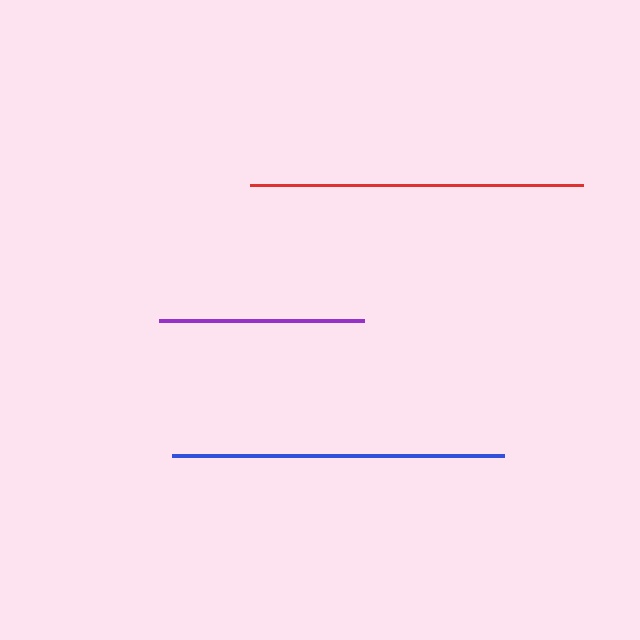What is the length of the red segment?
The red segment is approximately 333 pixels long.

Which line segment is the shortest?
The purple line is the shortest at approximately 205 pixels.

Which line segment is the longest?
The red line is the longest at approximately 333 pixels.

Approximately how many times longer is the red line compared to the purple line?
The red line is approximately 1.6 times the length of the purple line.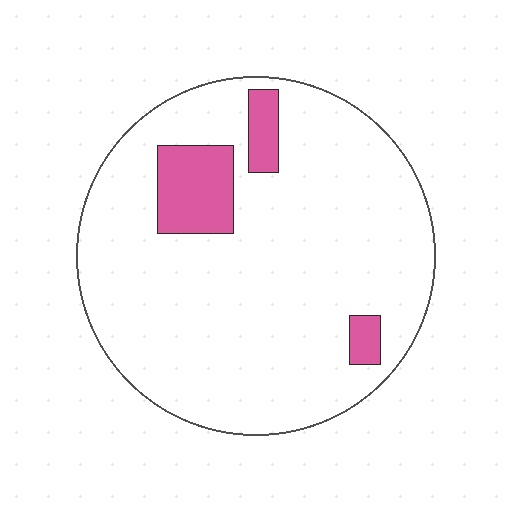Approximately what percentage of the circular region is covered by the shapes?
Approximately 10%.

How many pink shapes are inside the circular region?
3.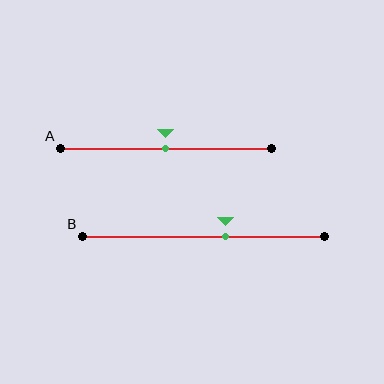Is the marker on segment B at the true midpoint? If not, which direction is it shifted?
No, the marker on segment B is shifted to the right by about 9% of the segment length.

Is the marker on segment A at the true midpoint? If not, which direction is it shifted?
Yes, the marker on segment A is at the true midpoint.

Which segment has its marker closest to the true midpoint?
Segment A has its marker closest to the true midpoint.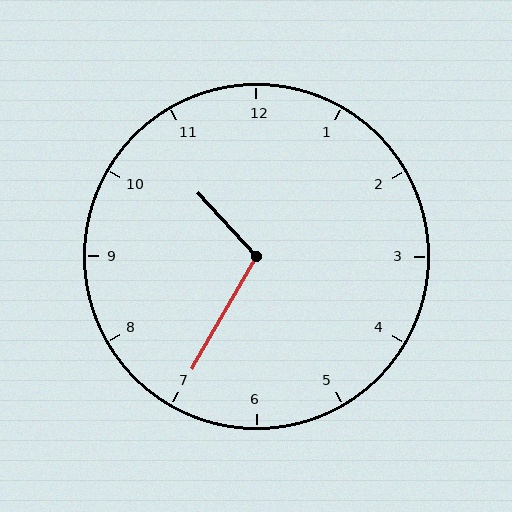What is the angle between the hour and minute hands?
Approximately 108 degrees.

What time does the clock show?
10:35.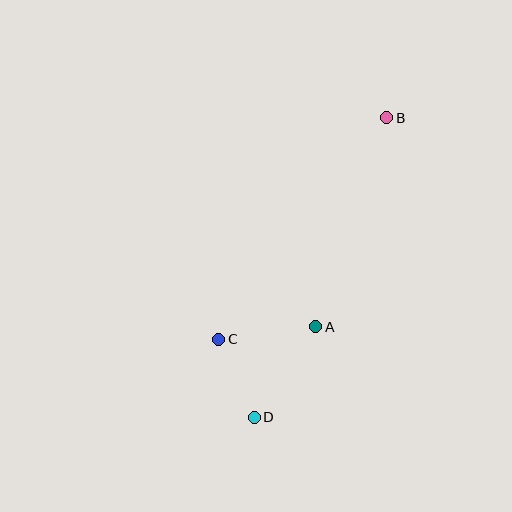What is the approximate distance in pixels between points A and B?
The distance between A and B is approximately 221 pixels.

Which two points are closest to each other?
Points C and D are closest to each other.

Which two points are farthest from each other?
Points B and D are farthest from each other.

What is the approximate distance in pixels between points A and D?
The distance between A and D is approximately 109 pixels.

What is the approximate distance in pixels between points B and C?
The distance between B and C is approximately 278 pixels.